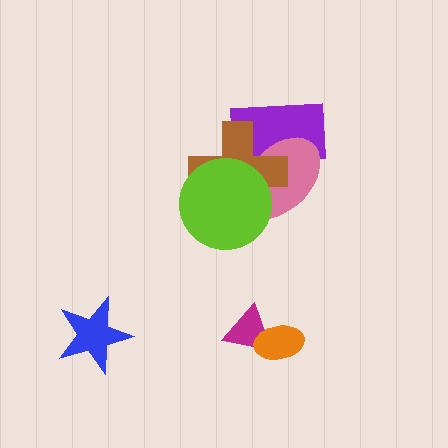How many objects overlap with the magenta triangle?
1 object overlaps with the magenta triangle.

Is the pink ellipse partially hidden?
Yes, it is partially covered by another shape.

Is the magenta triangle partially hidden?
Yes, it is partially covered by another shape.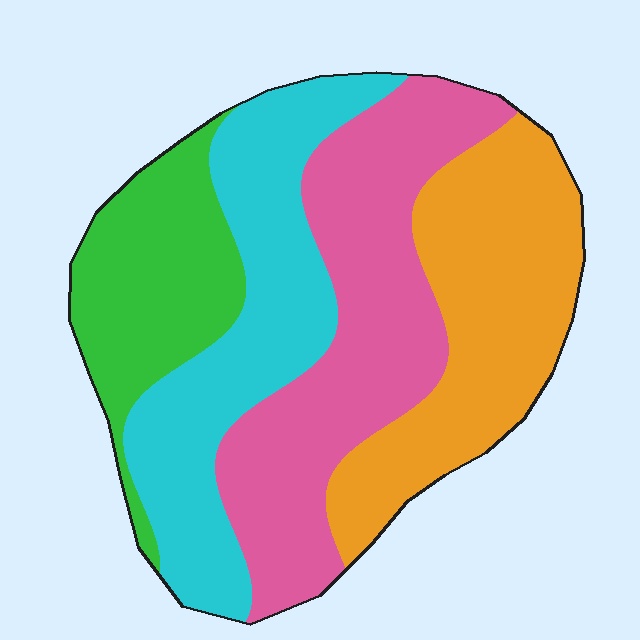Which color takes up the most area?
Pink, at roughly 30%.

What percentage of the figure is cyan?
Cyan covers roughly 25% of the figure.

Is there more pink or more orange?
Pink.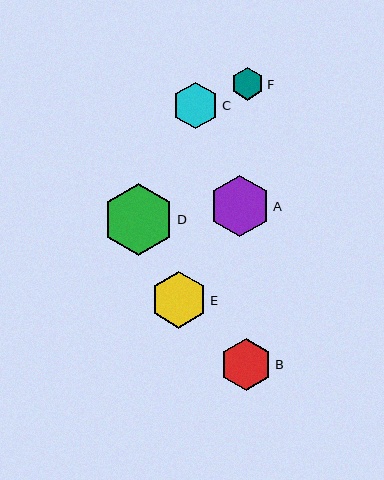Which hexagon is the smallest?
Hexagon F is the smallest with a size of approximately 33 pixels.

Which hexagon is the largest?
Hexagon D is the largest with a size of approximately 72 pixels.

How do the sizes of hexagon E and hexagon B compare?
Hexagon E and hexagon B are approximately the same size.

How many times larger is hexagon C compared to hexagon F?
Hexagon C is approximately 1.4 times the size of hexagon F.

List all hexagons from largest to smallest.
From largest to smallest: D, A, E, B, C, F.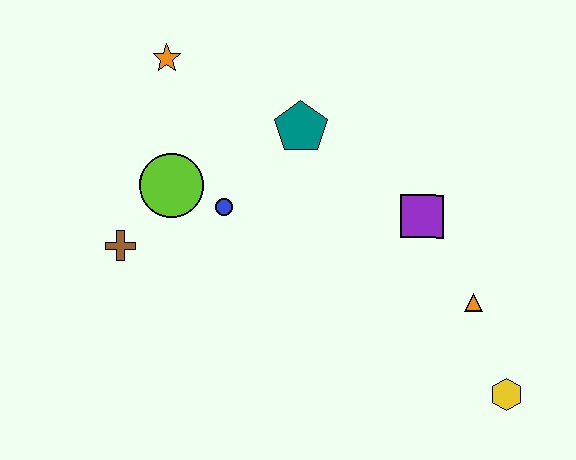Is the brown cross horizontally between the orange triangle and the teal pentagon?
No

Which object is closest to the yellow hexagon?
The orange triangle is closest to the yellow hexagon.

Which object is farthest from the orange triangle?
The orange star is farthest from the orange triangle.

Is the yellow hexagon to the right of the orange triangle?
Yes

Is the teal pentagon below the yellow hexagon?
No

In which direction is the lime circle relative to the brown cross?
The lime circle is above the brown cross.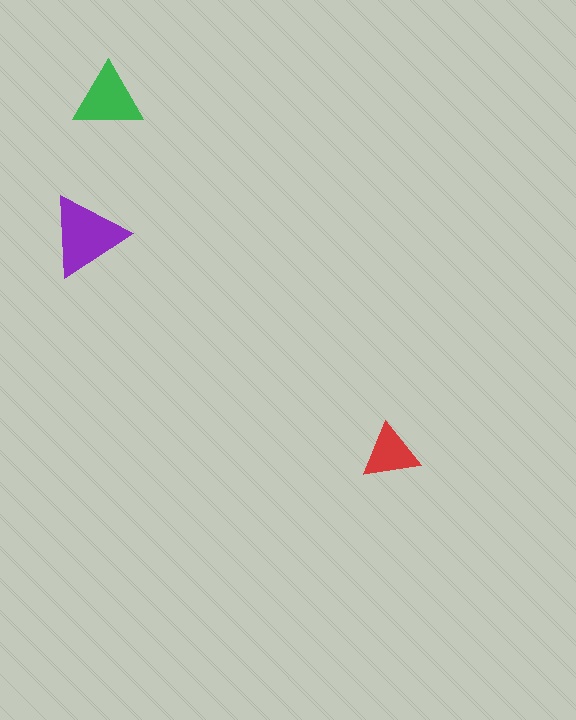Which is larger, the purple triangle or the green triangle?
The purple one.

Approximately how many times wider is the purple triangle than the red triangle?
About 1.5 times wider.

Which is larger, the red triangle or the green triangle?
The green one.